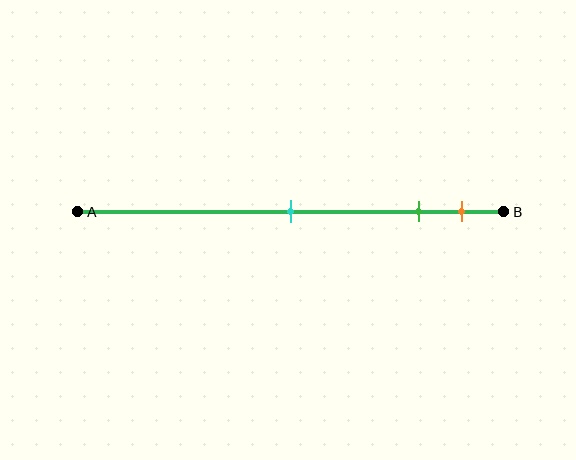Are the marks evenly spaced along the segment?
No, the marks are not evenly spaced.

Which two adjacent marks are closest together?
The green and orange marks are the closest adjacent pair.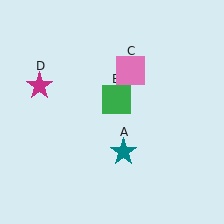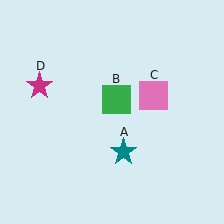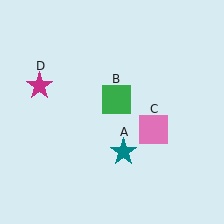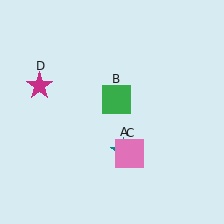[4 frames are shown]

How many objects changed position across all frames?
1 object changed position: pink square (object C).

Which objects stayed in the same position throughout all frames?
Teal star (object A) and green square (object B) and magenta star (object D) remained stationary.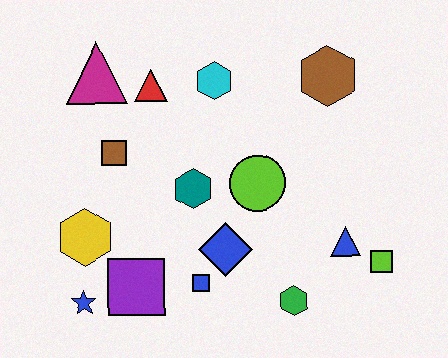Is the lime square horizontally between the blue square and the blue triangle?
No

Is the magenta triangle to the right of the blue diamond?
No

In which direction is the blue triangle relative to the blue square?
The blue triangle is to the right of the blue square.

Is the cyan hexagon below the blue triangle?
No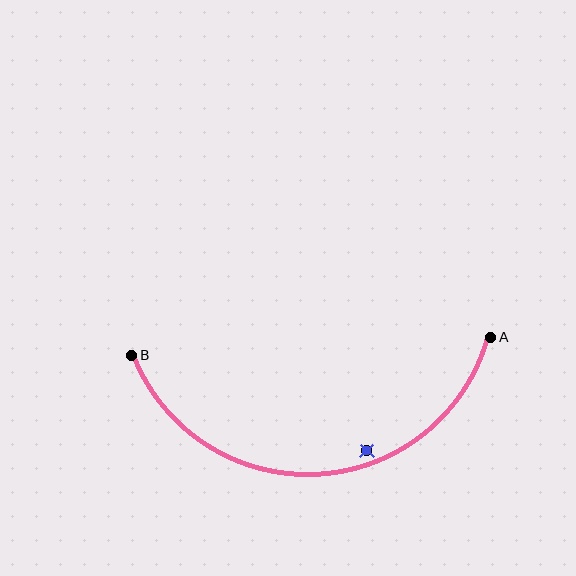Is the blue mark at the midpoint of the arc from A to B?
No — the blue mark does not lie on the arc at all. It sits slightly inside the curve.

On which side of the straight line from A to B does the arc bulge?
The arc bulges below the straight line connecting A and B.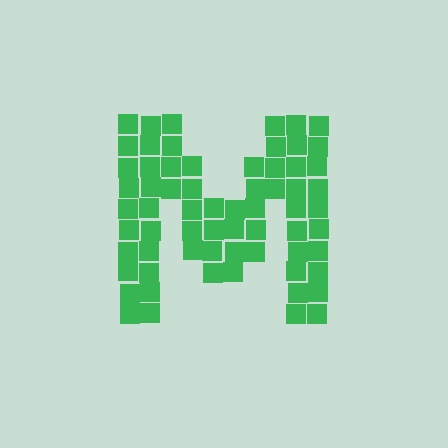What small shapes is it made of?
It is made of small squares.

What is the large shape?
The large shape is the letter M.